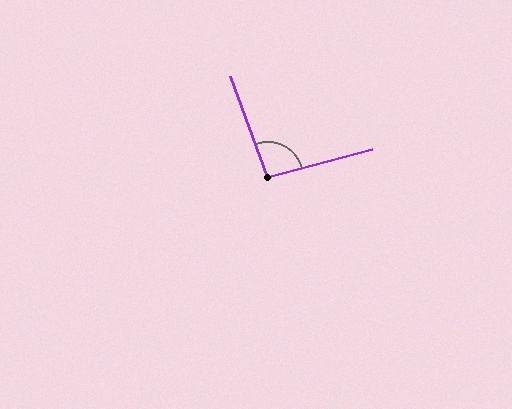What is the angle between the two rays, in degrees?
Approximately 95 degrees.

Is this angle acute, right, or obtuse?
It is obtuse.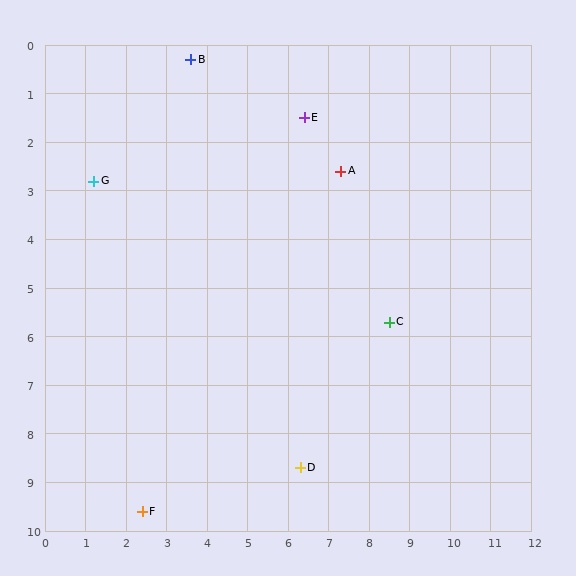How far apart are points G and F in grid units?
Points G and F are about 6.9 grid units apart.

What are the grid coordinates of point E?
Point E is at approximately (6.4, 1.5).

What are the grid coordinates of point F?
Point F is at approximately (2.4, 9.6).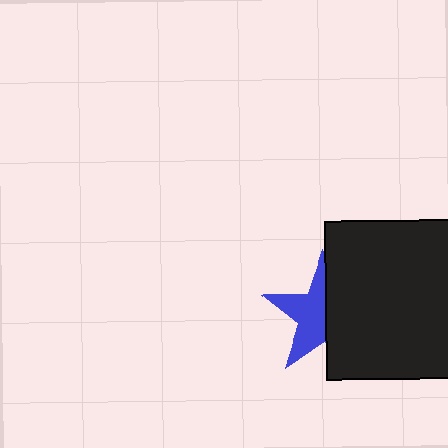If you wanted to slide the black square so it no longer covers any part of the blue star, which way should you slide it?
Slide it right — that is the most direct way to separate the two shapes.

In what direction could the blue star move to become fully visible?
The blue star could move left. That would shift it out from behind the black square entirely.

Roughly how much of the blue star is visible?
About half of it is visible (roughly 51%).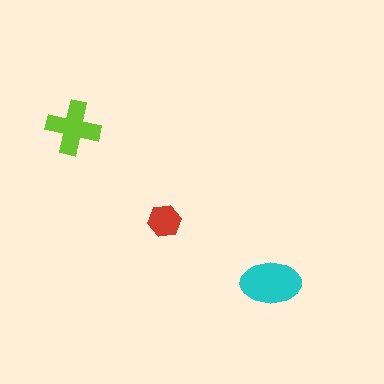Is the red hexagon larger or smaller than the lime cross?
Smaller.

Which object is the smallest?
The red hexagon.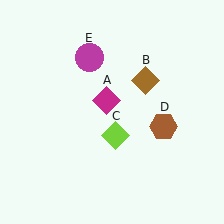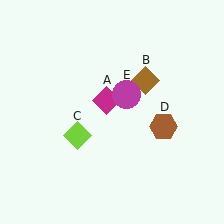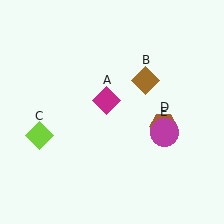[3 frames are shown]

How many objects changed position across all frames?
2 objects changed position: lime diamond (object C), magenta circle (object E).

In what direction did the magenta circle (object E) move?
The magenta circle (object E) moved down and to the right.